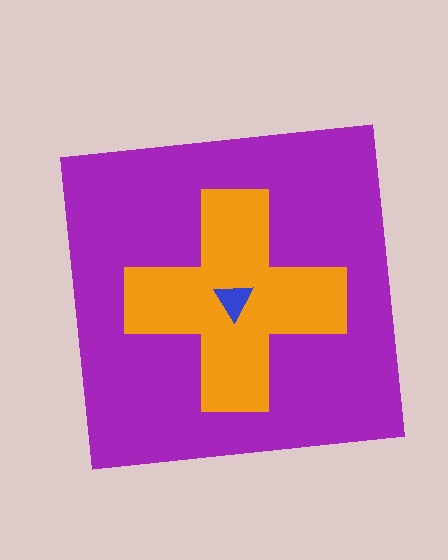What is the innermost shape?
The blue triangle.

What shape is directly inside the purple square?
The orange cross.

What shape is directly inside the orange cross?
The blue triangle.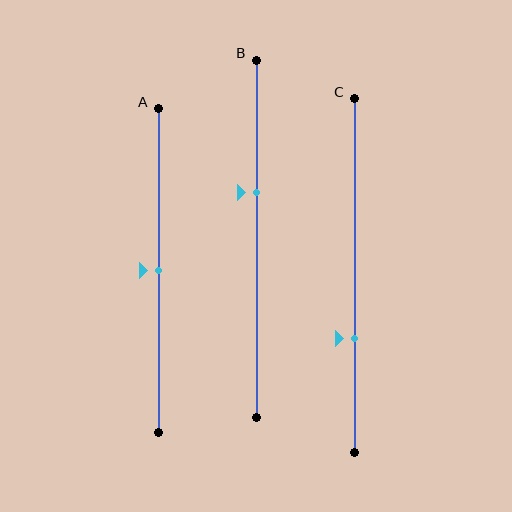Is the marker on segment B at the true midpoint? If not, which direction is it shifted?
No, the marker on segment B is shifted upward by about 13% of the segment length.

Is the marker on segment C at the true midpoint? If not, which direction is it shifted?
No, the marker on segment C is shifted downward by about 18% of the segment length.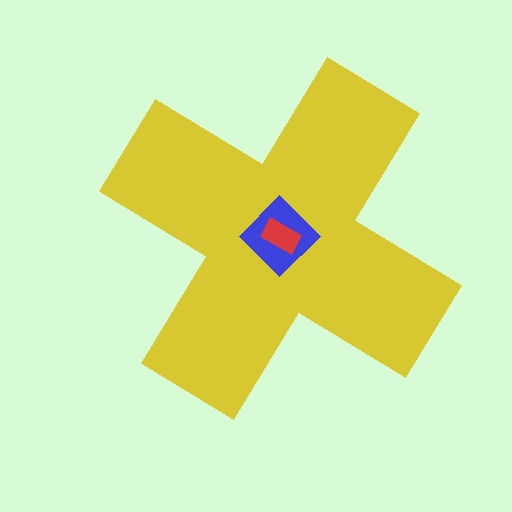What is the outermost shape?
The yellow cross.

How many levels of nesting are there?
3.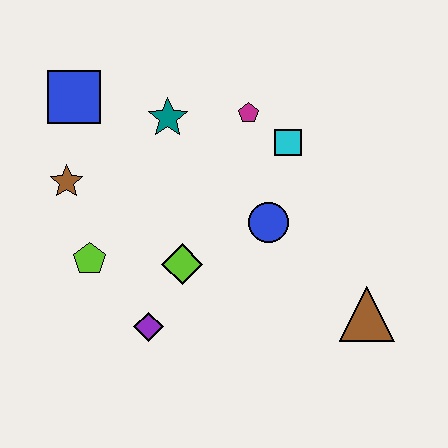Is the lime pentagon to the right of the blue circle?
No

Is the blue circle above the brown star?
No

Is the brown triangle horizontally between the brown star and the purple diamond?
No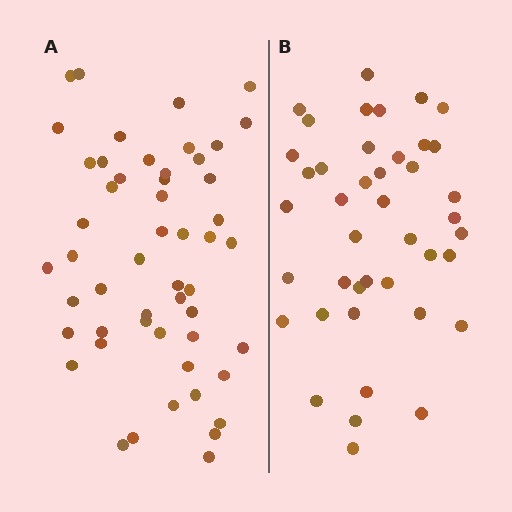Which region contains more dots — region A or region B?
Region A (the left region) has more dots.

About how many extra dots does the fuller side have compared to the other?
Region A has roughly 10 or so more dots than region B.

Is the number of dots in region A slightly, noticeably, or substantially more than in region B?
Region A has only slightly more — the two regions are fairly close. The ratio is roughly 1.2 to 1.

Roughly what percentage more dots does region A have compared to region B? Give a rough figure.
About 25% more.